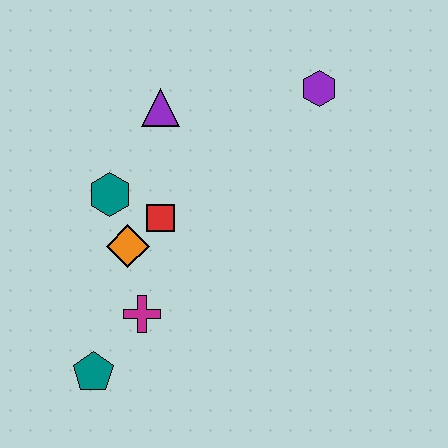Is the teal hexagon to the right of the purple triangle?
No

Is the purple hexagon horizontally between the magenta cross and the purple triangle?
No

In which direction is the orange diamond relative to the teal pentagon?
The orange diamond is above the teal pentagon.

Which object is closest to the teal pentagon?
The magenta cross is closest to the teal pentagon.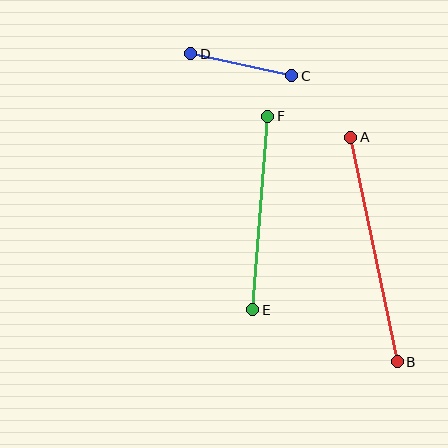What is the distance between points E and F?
The distance is approximately 194 pixels.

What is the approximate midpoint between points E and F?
The midpoint is at approximately (260, 213) pixels.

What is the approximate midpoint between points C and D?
The midpoint is at approximately (241, 65) pixels.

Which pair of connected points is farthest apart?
Points A and B are farthest apart.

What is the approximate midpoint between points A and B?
The midpoint is at approximately (374, 250) pixels.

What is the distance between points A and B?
The distance is approximately 229 pixels.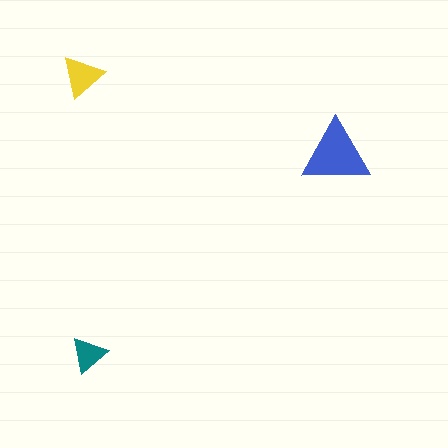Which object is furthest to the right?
The blue triangle is rightmost.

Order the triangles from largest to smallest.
the blue one, the yellow one, the teal one.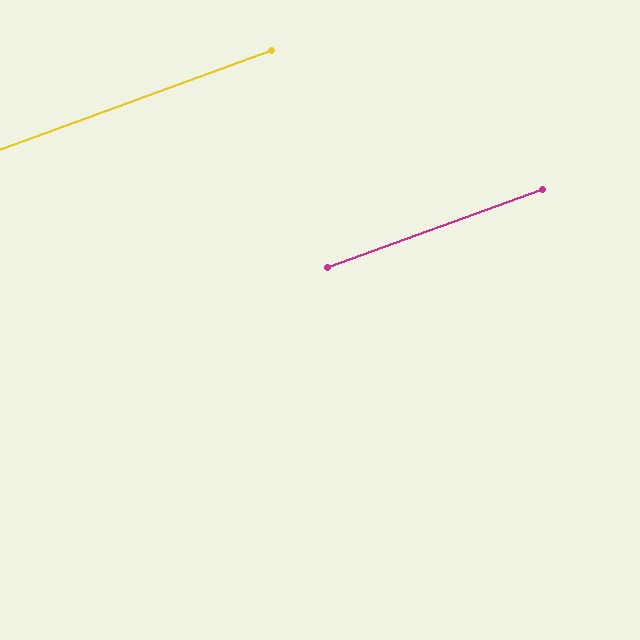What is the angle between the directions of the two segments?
Approximately 0 degrees.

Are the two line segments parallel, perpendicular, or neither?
Parallel — their directions differ by only 0.0°.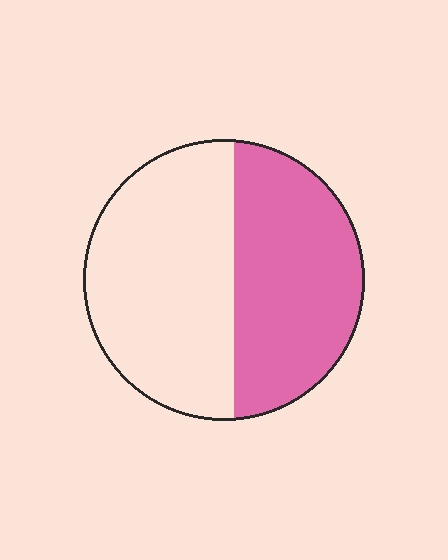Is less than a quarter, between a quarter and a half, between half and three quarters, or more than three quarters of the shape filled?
Between a quarter and a half.